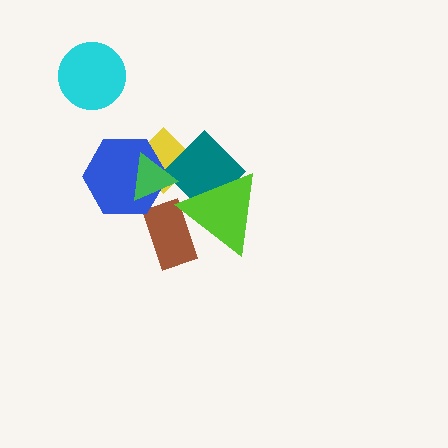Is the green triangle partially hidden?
No, no other shape covers it.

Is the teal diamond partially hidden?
Yes, it is partially covered by another shape.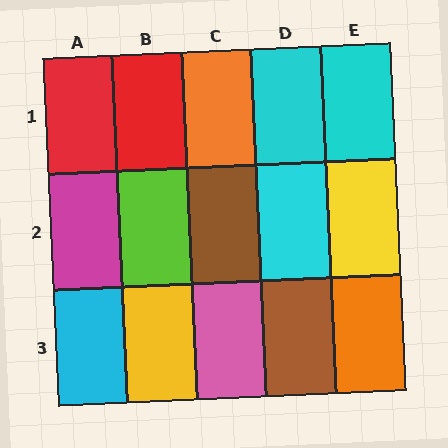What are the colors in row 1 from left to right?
Red, red, orange, cyan, cyan.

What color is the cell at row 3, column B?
Yellow.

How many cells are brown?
2 cells are brown.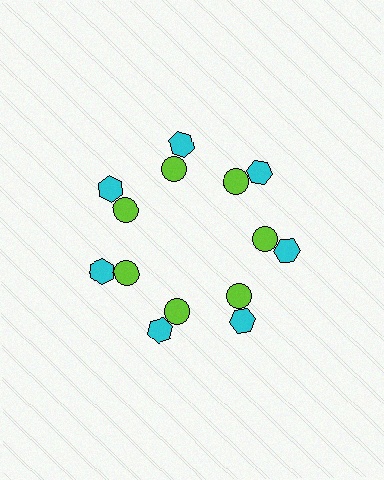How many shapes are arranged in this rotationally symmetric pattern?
There are 14 shapes, arranged in 7 groups of 2.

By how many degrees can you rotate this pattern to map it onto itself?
The pattern maps onto itself every 51 degrees of rotation.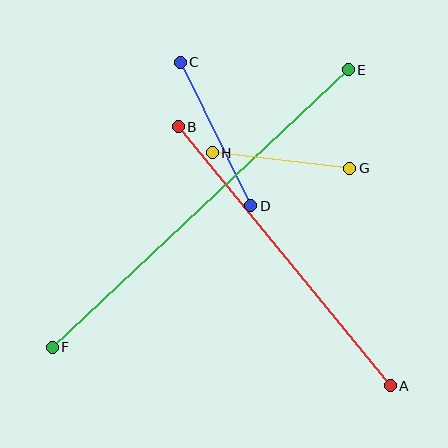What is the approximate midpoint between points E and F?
The midpoint is at approximately (200, 208) pixels.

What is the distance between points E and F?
The distance is approximately 406 pixels.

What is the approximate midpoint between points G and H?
The midpoint is at approximately (281, 160) pixels.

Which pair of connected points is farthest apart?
Points E and F are farthest apart.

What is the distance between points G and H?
The distance is approximately 138 pixels.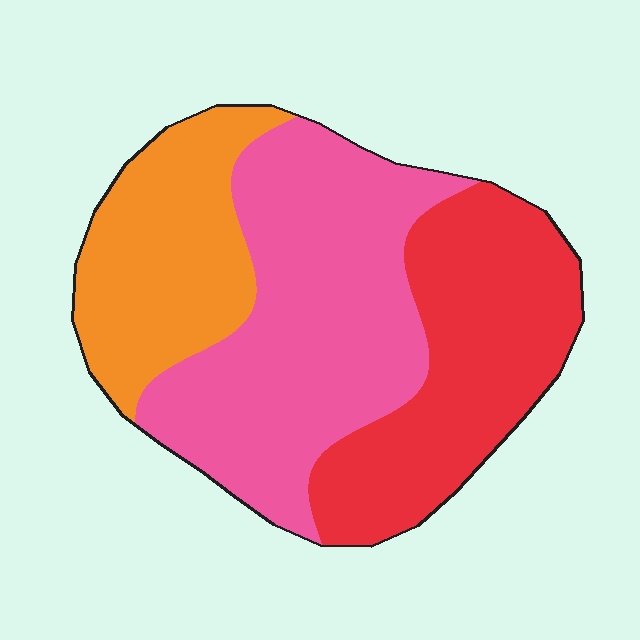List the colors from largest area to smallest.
From largest to smallest: pink, red, orange.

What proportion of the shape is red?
Red takes up about one third (1/3) of the shape.